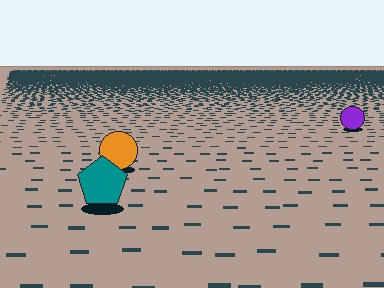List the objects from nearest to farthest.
From nearest to farthest: the teal pentagon, the orange circle, the purple circle.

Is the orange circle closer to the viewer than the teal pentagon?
No. The teal pentagon is closer — you can tell from the texture gradient: the ground texture is coarser near it.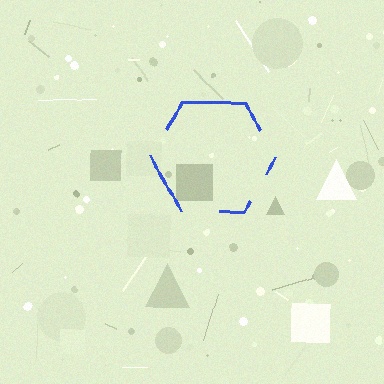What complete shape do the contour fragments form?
The contour fragments form a hexagon.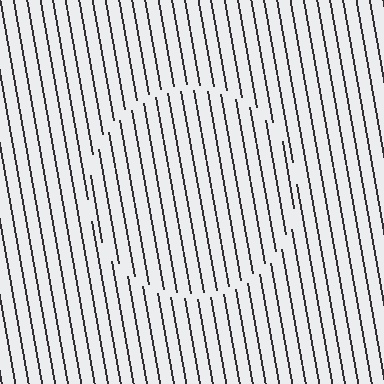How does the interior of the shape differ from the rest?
The interior of the shape contains the same grating, shifted by half a period — the contour is defined by the phase discontinuity where line-ends from the inner and outer gratings abut.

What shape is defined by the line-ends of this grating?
An illusory circle. The interior of the shape contains the same grating, shifted by half a period — the contour is defined by the phase discontinuity where line-ends from the inner and outer gratings abut.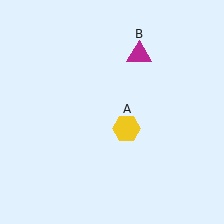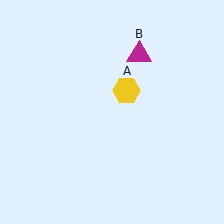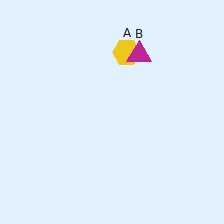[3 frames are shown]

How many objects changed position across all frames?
1 object changed position: yellow hexagon (object A).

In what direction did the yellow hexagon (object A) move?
The yellow hexagon (object A) moved up.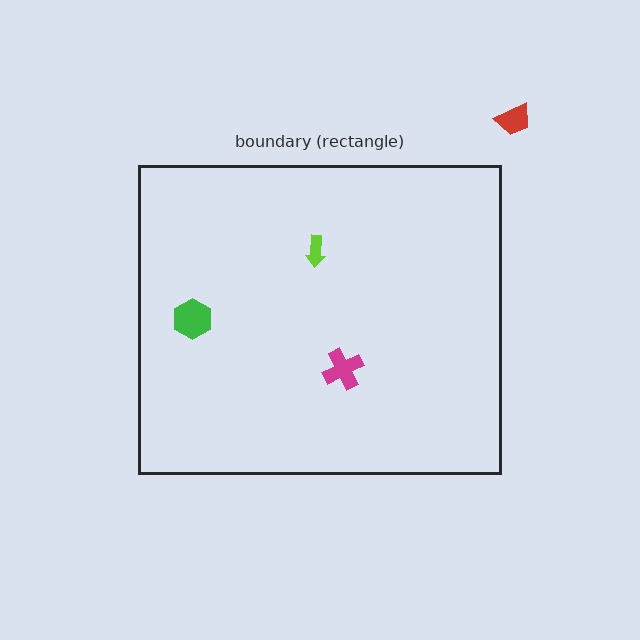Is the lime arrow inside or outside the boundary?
Inside.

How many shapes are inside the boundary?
3 inside, 1 outside.